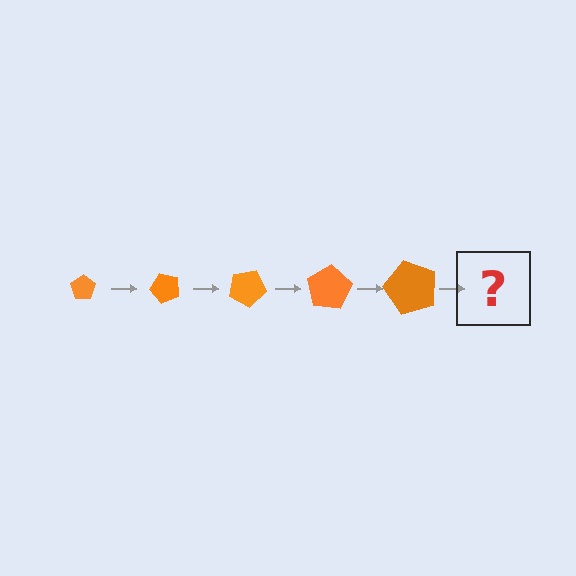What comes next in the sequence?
The next element should be a pentagon, larger than the previous one and rotated 250 degrees from the start.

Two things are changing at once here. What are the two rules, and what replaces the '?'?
The two rules are that the pentagon grows larger each step and it rotates 50 degrees each step. The '?' should be a pentagon, larger than the previous one and rotated 250 degrees from the start.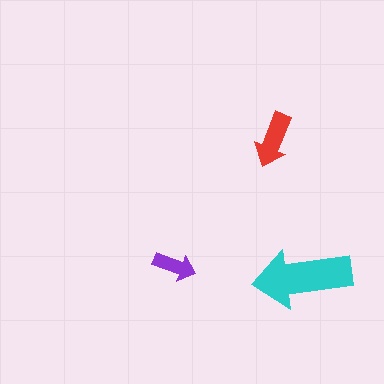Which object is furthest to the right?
The cyan arrow is rightmost.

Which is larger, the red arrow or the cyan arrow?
The cyan one.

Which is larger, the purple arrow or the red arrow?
The red one.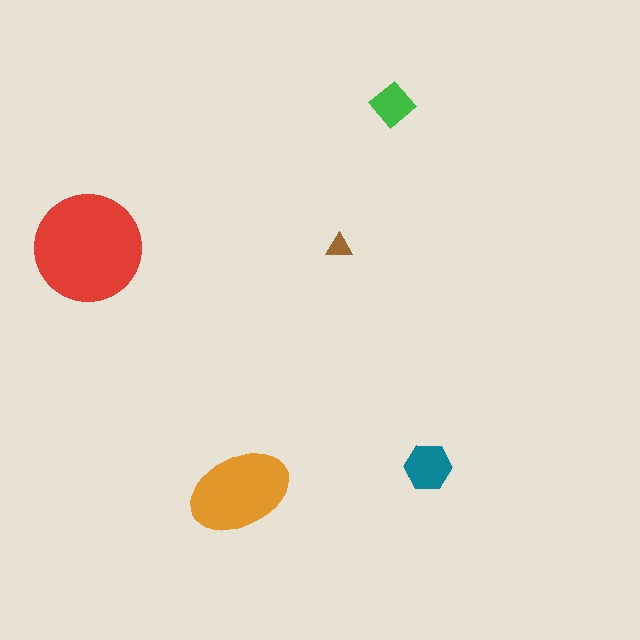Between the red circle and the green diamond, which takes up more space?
The red circle.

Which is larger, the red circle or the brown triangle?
The red circle.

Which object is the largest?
The red circle.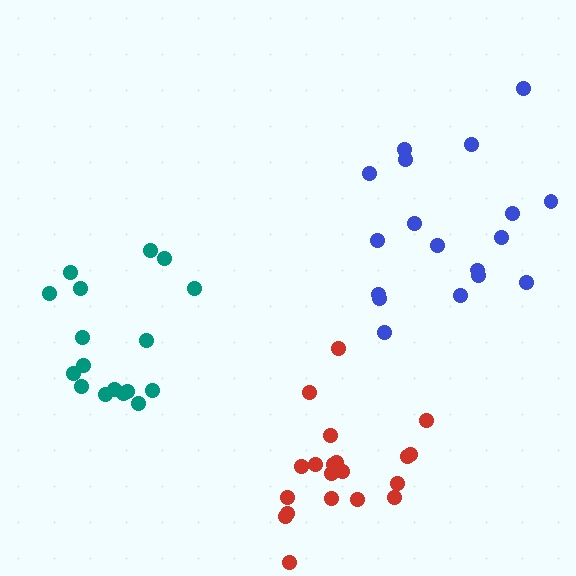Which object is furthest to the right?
The blue cluster is rightmost.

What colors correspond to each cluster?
The clusters are colored: red, teal, blue.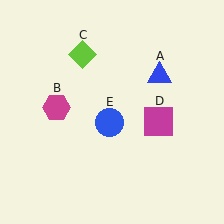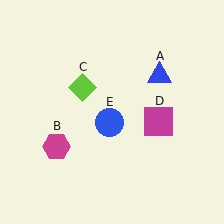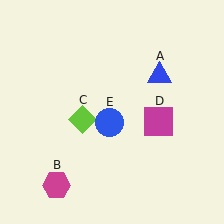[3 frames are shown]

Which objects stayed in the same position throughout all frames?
Blue triangle (object A) and magenta square (object D) and blue circle (object E) remained stationary.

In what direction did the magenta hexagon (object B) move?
The magenta hexagon (object B) moved down.